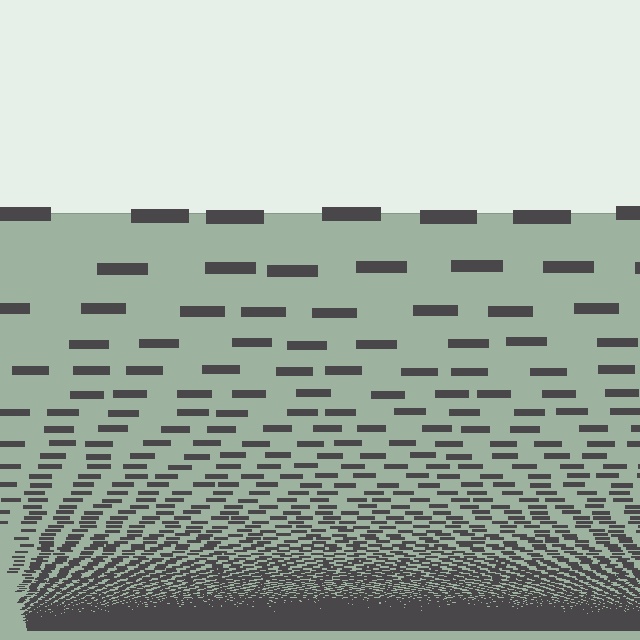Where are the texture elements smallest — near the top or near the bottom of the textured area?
Near the bottom.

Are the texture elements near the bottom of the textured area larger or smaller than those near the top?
Smaller. The gradient is inverted — elements near the bottom are smaller and denser.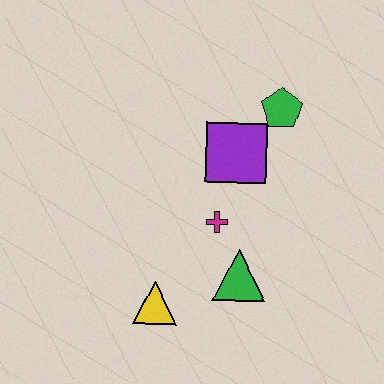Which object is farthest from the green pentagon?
The yellow triangle is farthest from the green pentagon.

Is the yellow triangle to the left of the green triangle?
Yes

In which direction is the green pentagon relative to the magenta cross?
The green pentagon is above the magenta cross.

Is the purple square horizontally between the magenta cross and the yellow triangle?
No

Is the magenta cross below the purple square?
Yes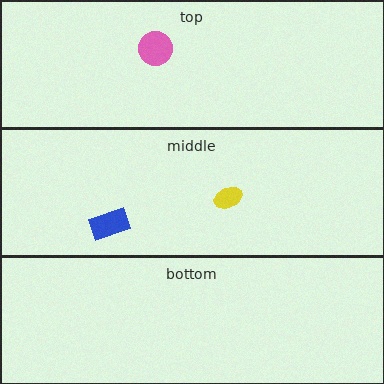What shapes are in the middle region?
The blue rectangle, the yellow ellipse.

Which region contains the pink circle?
The top region.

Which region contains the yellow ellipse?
The middle region.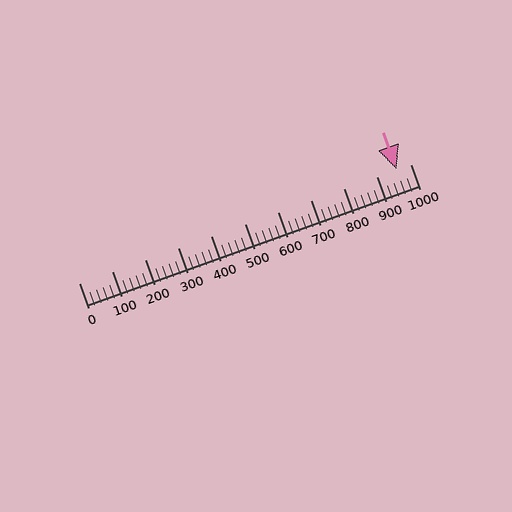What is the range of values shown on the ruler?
The ruler shows values from 0 to 1000.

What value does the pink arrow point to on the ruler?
The pink arrow points to approximately 960.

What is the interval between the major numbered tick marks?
The major tick marks are spaced 100 units apart.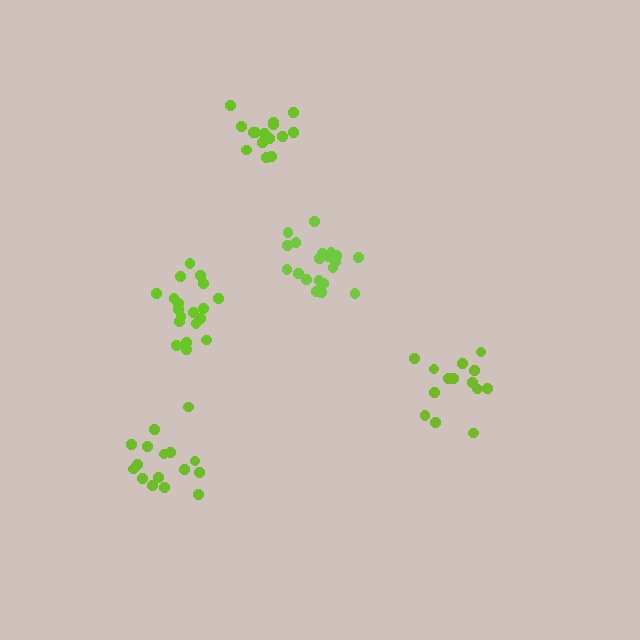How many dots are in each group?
Group 1: 14 dots, Group 2: 19 dots, Group 3: 20 dots, Group 4: 15 dots, Group 5: 16 dots (84 total).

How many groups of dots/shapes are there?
There are 5 groups.